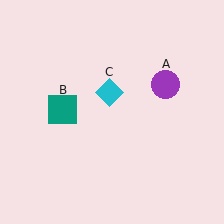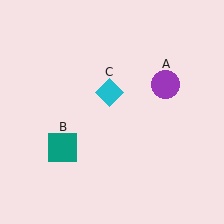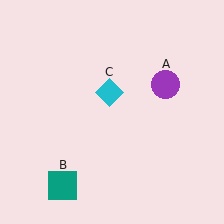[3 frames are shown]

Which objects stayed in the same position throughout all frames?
Purple circle (object A) and cyan diamond (object C) remained stationary.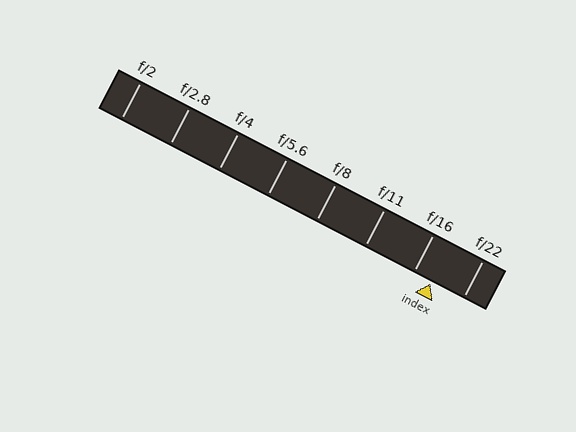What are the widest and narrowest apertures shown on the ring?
The widest aperture shown is f/2 and the narrowest is f/22.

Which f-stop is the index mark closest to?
The index mark is closest to f/16.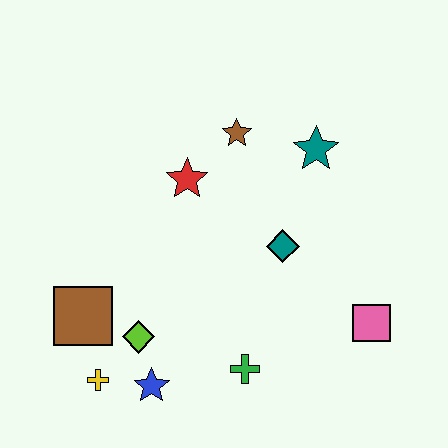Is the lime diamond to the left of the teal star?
Yes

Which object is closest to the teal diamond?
The teal star is closest to the teal diamond.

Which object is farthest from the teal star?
The yellow cross is farthest from the teal star.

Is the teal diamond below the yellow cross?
No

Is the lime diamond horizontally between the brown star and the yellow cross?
Yes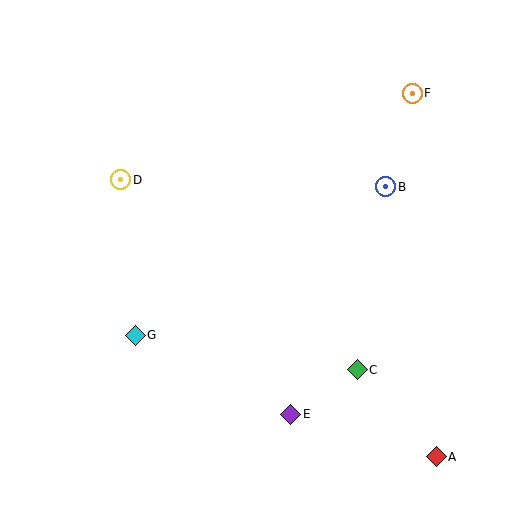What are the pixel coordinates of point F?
Point F is at (412, 93).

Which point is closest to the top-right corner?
Point F is closest to the top-right corner.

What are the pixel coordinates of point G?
Point G is at (135, 335).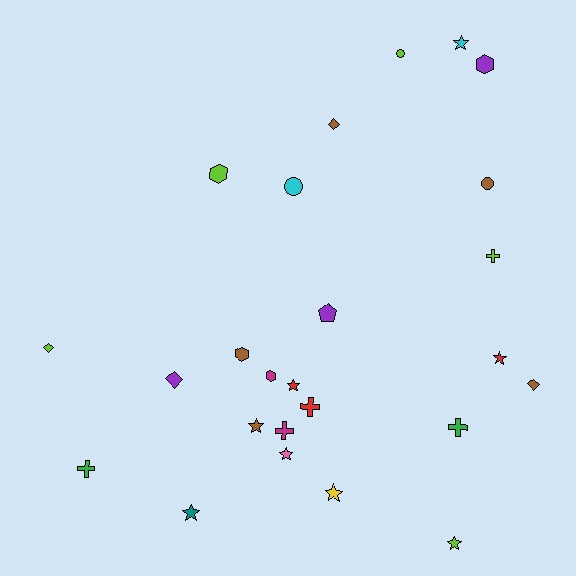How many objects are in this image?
There are 25 objects.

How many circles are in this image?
There are 3 circles.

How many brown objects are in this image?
There are 5 brown objects.